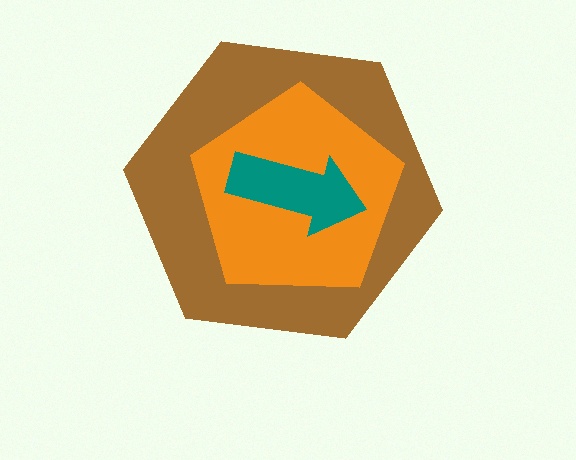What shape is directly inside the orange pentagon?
The teal arrow.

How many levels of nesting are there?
3.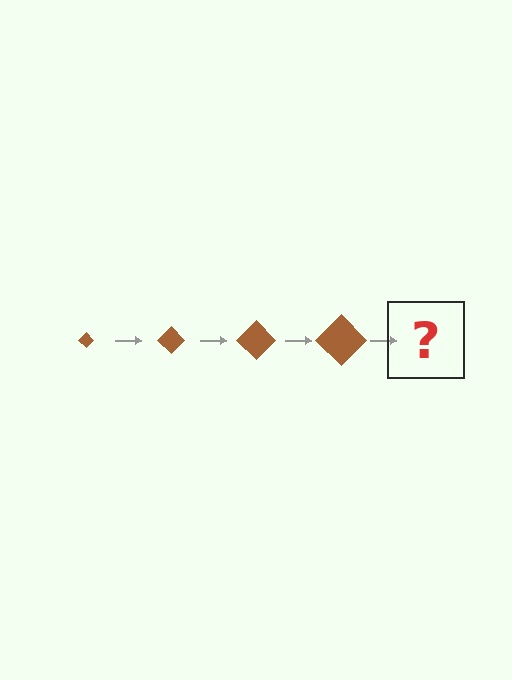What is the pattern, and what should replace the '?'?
The pattern is that the diamond gets progressively larger each step. The '?' should be a brown diamond, larger than the previous one.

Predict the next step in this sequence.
The next step is a brown diamond, larger than the previous one.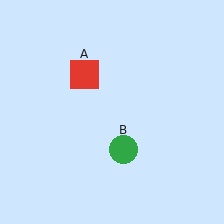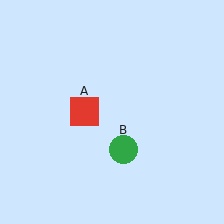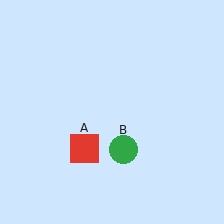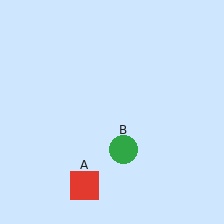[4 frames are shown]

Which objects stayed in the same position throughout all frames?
Green circle (object B) remained stationary.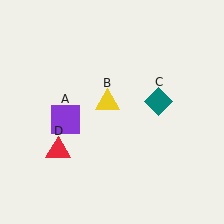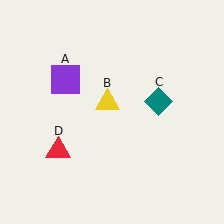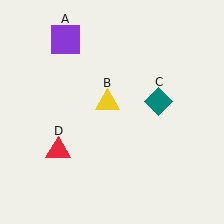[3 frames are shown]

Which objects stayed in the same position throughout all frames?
Yellow triangle (object B) and teal diamond (object C) and red triangle (object D) remained stationary.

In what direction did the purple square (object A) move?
The purple square (object A) moved up.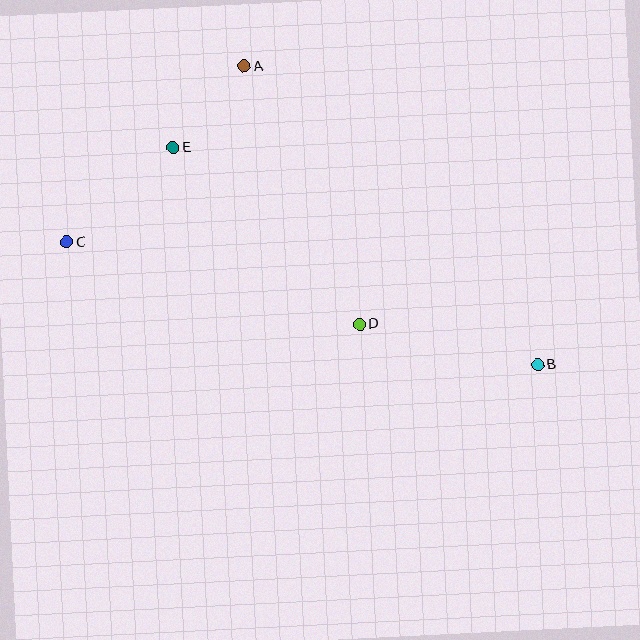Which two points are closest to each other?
Points A and E are closest to each other.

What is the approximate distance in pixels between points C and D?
The distance between C and D is approximately 304 pixels.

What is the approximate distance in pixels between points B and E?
The distance between B and E is approximately 424 pixels.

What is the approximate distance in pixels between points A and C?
The distance between A and C is approximately 250 pixels.